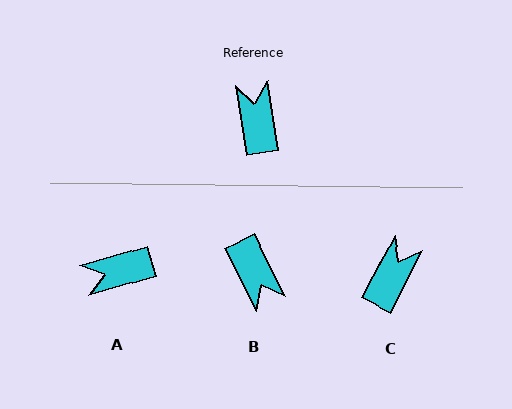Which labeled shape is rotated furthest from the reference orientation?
B, about 162 degrees away.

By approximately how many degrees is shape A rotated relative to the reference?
Approximately 98 degrees counter-clockwise.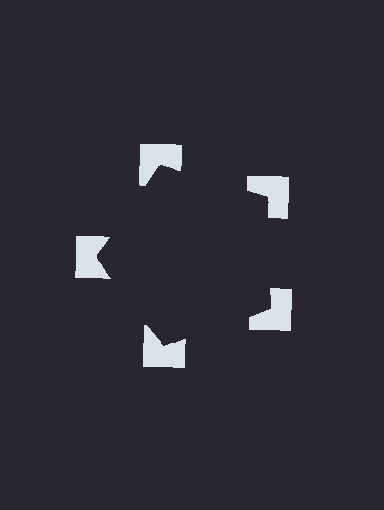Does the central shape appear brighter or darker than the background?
It typically appears slightly darker than the background, even though no actual brightness change is drawn.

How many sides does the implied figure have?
5 sides.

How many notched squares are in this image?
There are 5 — one at each vertex of the illusory pentagon.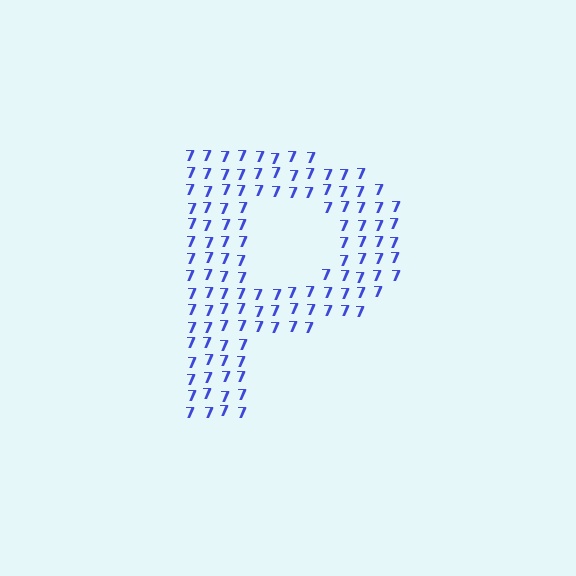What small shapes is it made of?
It is made of small digit 7's.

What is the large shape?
The large shape is the letter P.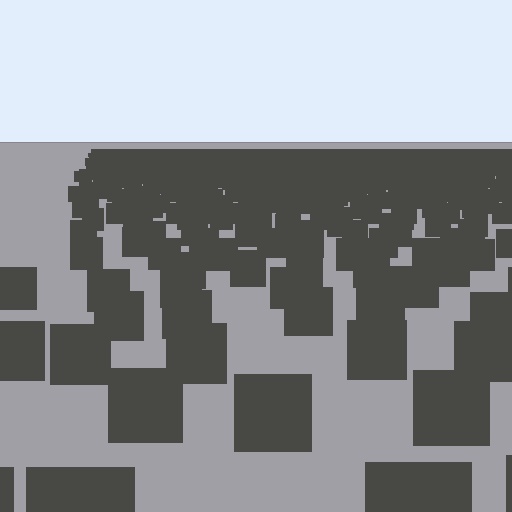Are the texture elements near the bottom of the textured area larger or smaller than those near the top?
Larger. Near the bottom, elements are closer to the viewer and appear at a bigger on-screen size.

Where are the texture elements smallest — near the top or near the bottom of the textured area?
Near the top.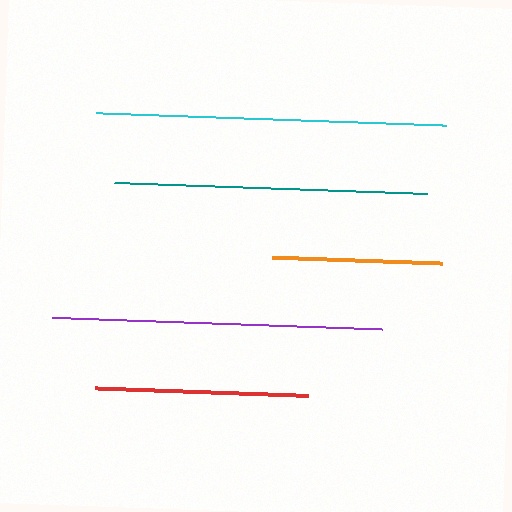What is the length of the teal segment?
The teal segment is approximately 313 pixels long.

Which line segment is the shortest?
The orange line is the shortest at approximately 171 pixels.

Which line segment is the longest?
The cyan line is the longest at approximately 350 pixels.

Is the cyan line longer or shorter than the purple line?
The cyan line is longer than the purple line.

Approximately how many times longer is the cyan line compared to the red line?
The cyan line is approximately 1.6 times the length of the red line.